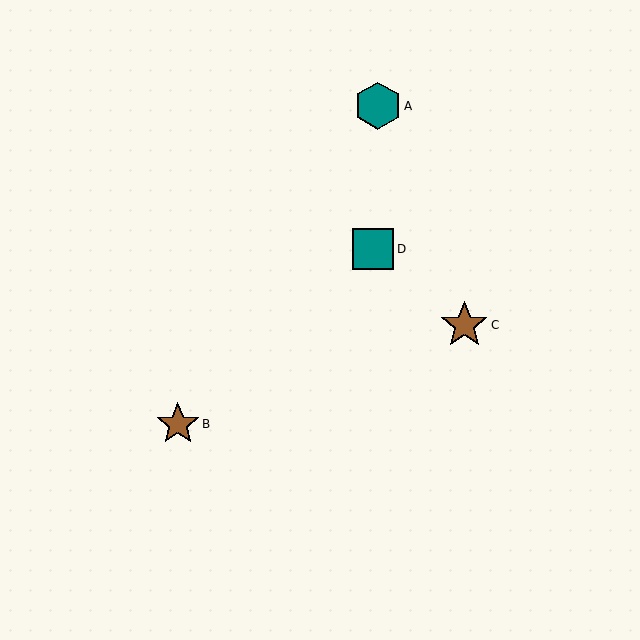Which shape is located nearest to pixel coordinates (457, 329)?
The brown star (labeled C) at (464, 325) is nearest to that location.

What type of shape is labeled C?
Shape C is a brown star.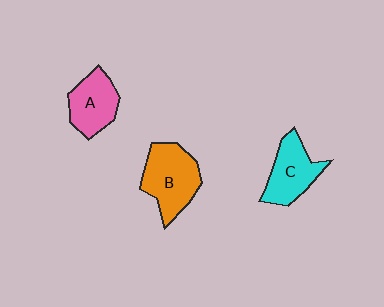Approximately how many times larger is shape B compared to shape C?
Approximately 1.2 times.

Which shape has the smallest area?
Shape A (pink).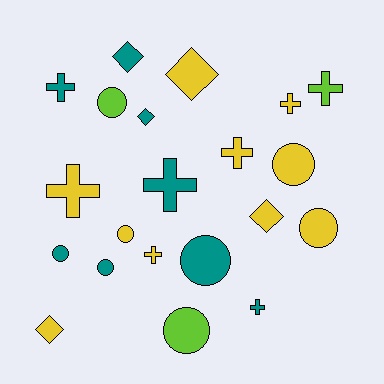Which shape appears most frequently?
Cross, with 8 objects.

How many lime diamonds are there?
There are no lime diamonds.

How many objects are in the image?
There are 21 objects.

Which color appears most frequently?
Yellow, with 10 objects.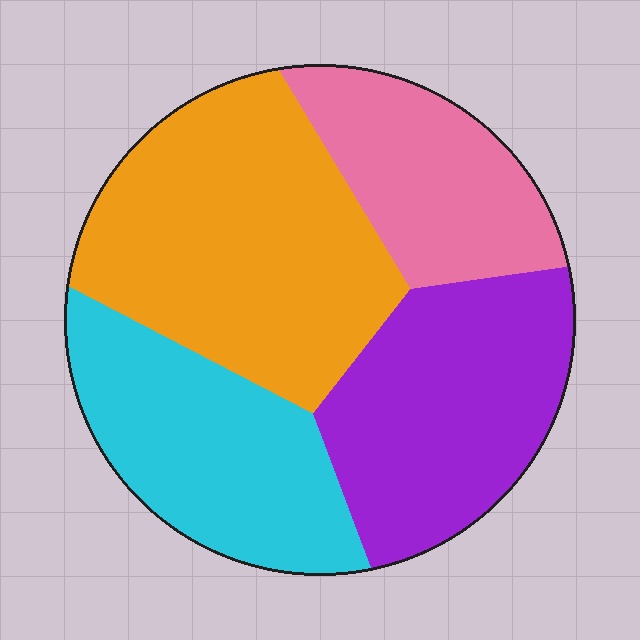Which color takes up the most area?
Orange, at roughly 35%.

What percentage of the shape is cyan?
Cyan takes up between a sixth and a third of the shape.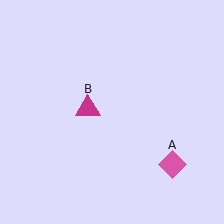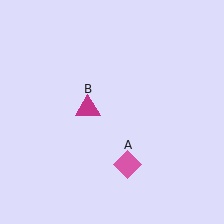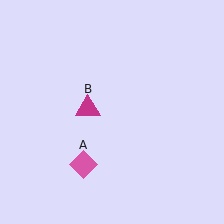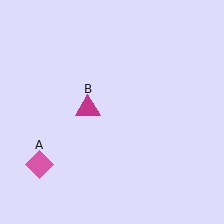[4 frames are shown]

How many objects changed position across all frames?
1 object changed position: pink diamond (object A).